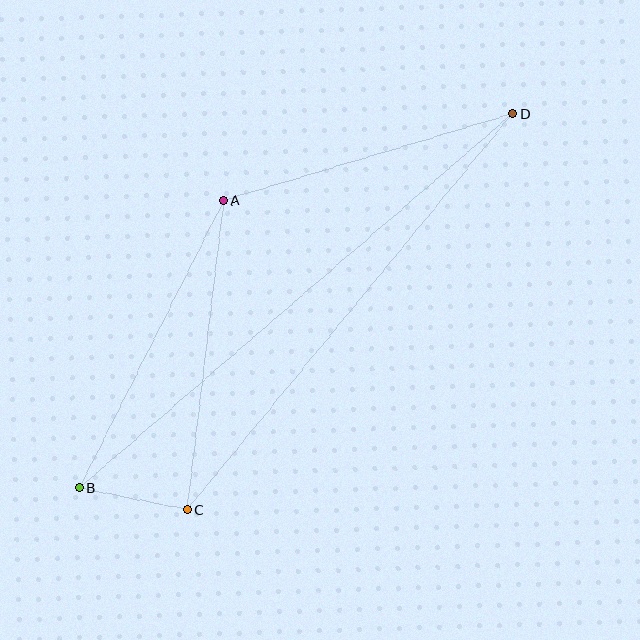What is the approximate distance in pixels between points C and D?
The distance between C and D is approximately 513 pixels.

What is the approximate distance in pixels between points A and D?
The distance between A and D is approximately 302 pixels.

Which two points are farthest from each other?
Points B and D are farthest from each other.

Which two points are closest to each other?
Points B and C are closest to each other.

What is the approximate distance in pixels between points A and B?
The distance between A and B is approximately 322 pixels.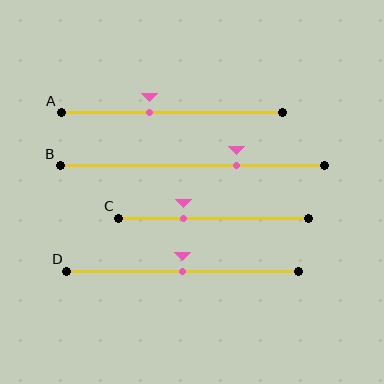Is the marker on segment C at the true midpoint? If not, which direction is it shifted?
No, the marker on segment C is shifted to the left by about 16% of the segment length.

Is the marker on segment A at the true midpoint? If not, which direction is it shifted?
No, the marker on segment A is shifted to the left by about 10% of the segment length.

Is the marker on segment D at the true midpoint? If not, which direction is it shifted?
Yes, the marker on segment D is at the true midpoint.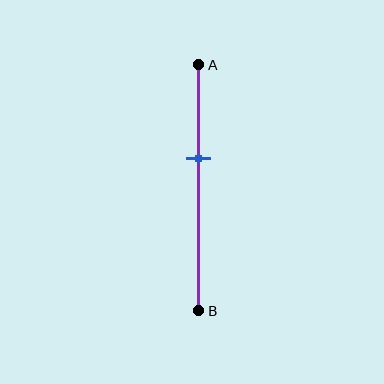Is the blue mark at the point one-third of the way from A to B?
No, the mark is at about 40% from A, not at the 33% one-third point.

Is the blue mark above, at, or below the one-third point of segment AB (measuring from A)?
The blue mark is below the one-third point of segment AB.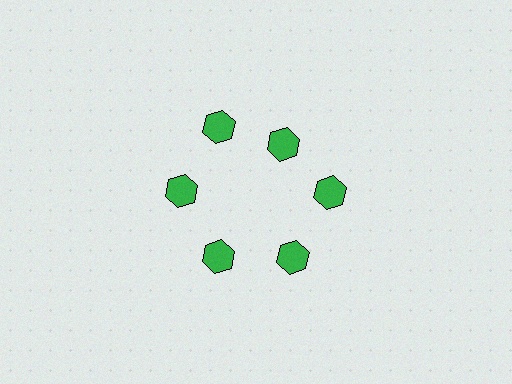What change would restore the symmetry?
The symmetry would be restored by moving it outward, back onto the ring so that all 6 hexagons sit at equal angles and equal distance from the center.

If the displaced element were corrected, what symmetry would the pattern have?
It would have 6-fold rotational symmetry — the pattern would map onto itself every 60 degrees.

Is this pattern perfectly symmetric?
No. The 6 green hexagons are arranged in a ring, but one element near the 1 o'clock position is pulled inward toward the center, breaking the 6-fold rotational symmetry.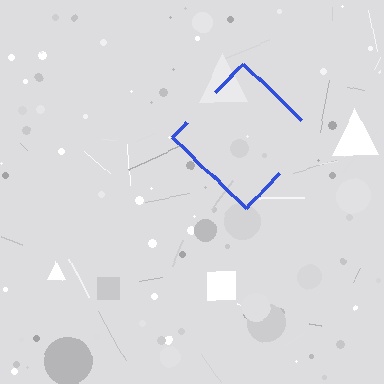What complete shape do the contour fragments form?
The contour fragments form a diamond.